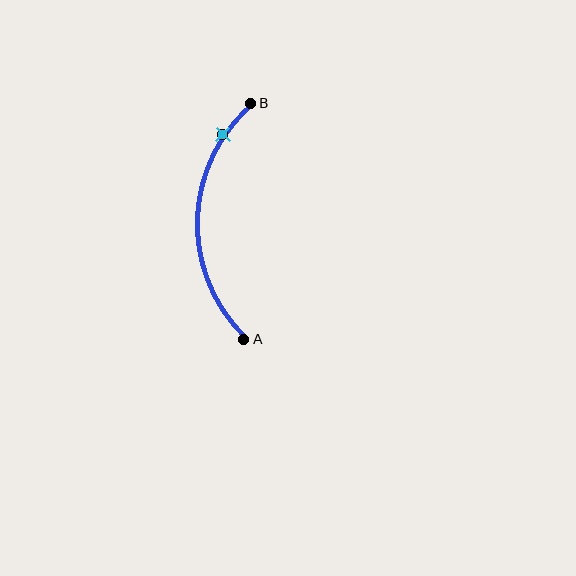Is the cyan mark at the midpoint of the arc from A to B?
No. The cyan mark lies on the arc but is closer to endpoint B. The arc midpoint would be at the point on the curve equidistant along the arc from both A and B.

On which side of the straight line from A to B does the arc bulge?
The arc bulges to the left of the straight line connecting A and B.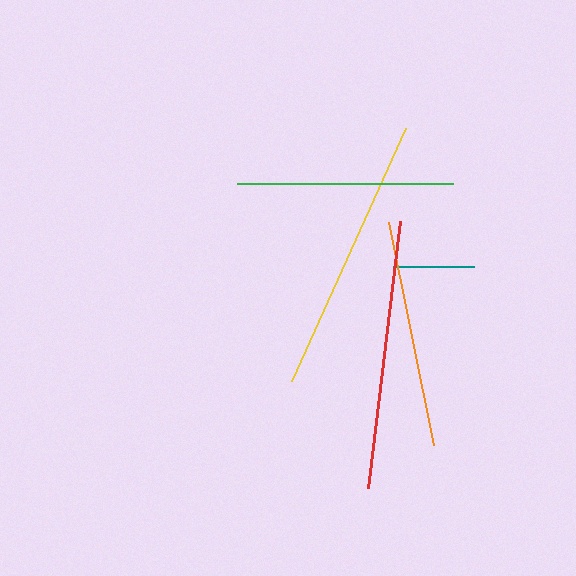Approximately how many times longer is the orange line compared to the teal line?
The orange line is approximately 2.8 times the length of the teal line.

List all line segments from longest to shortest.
From longest to shortest: yellow, red, orange, green, teal.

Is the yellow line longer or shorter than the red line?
The yellow line is longer than the red line.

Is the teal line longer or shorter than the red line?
The red line is longer than the teal line.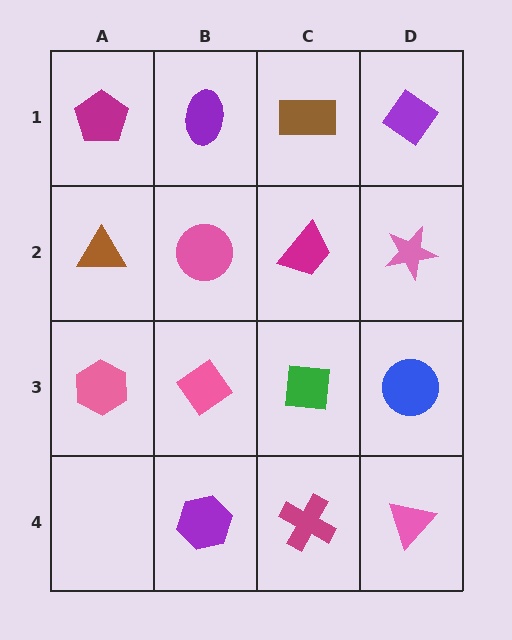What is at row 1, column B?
A purple ellipse.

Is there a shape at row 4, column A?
No, that cell is empty.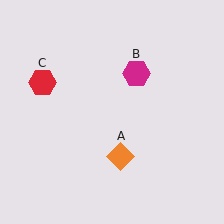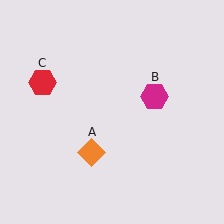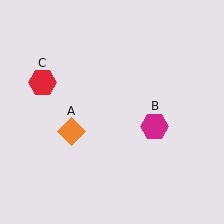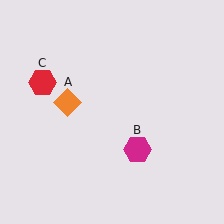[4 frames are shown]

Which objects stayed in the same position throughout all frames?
Red hexagon (object C) remained stationary.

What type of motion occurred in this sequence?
The orange diamond (object A), magenta hexagon (object B) rotated clockwise around the center of the scene.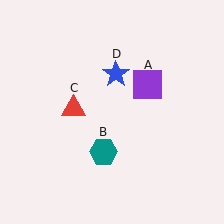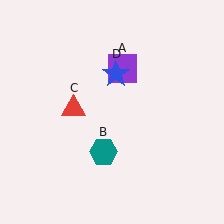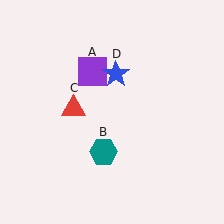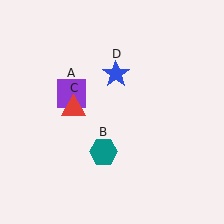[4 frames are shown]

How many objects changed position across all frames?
1 object changed position: purple square (object A).